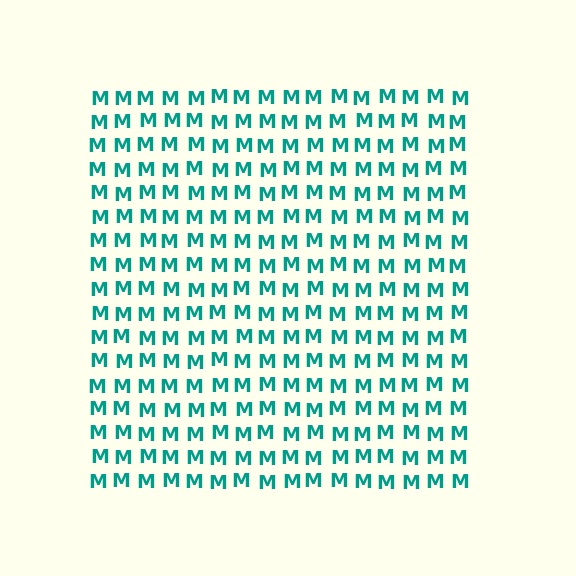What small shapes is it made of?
It is made of small letter M's.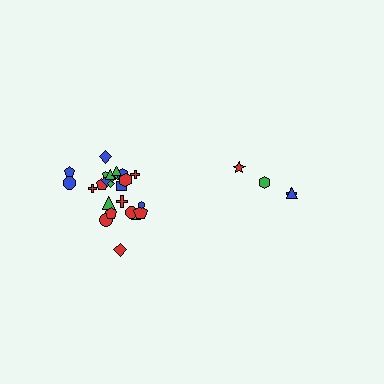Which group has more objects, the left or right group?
The left group.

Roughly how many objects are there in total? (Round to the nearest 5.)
Roughly 30 objects in total.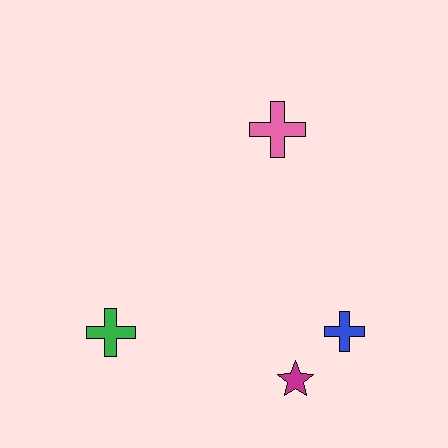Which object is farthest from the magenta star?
The pink cross is farthest from the magenta star.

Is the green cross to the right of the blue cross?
No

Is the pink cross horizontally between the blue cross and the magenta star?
No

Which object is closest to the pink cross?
The blue cross is closest to the pink cross.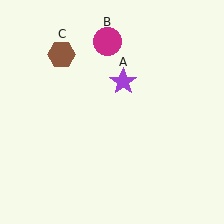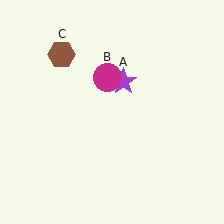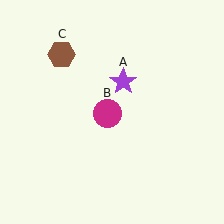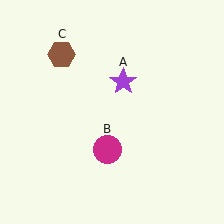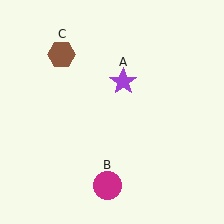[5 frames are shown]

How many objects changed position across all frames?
1 object changed position: magenta circle (object B).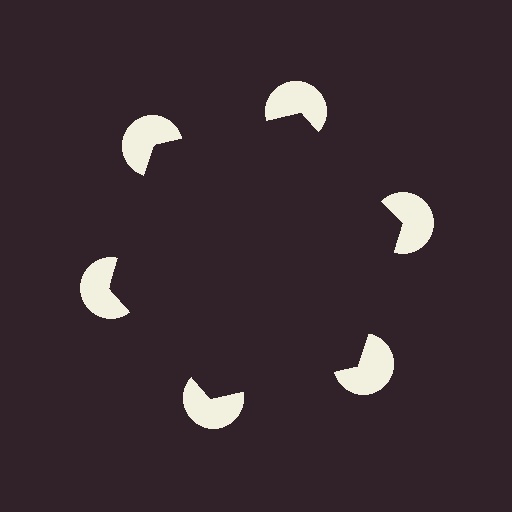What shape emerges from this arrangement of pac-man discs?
An illusory hexagon — its edges are inferred from the aligned wedge cuts in the pac-man discs, not physically drawn.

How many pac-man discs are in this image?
There are 6 — one at each vertex of the illusory hexagon.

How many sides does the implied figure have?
6 sides.